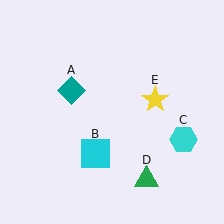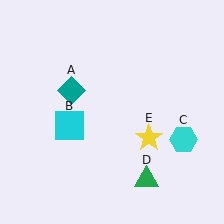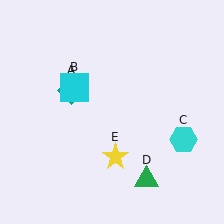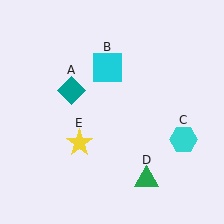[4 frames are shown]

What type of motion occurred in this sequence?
The cyan square (object B), yellow star (object E) rotated clockwise around the center of the scene.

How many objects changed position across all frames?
2 objects changed position: cyan square (object B), yellow star (object E).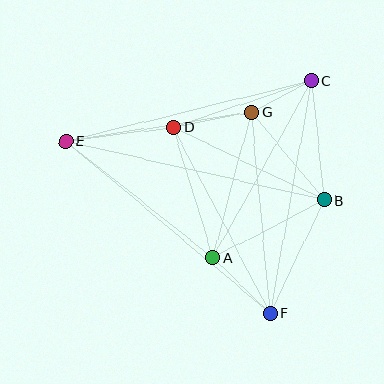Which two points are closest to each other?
Points C and G are closest to each other.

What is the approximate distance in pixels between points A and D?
The distance between A and D is approximately 137 pixels.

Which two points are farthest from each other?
Points E and F are farthest from each other.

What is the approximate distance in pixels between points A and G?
The distance between A and G is approximately 151 pixels.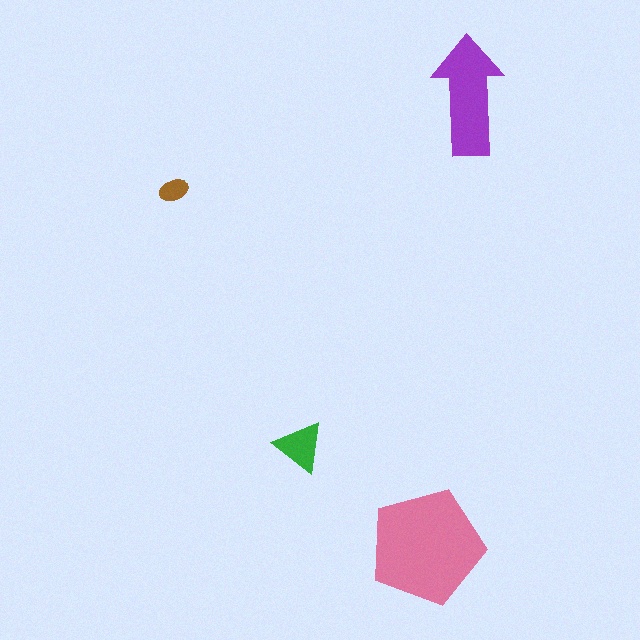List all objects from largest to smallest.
The pink pentagon, the purple arrow, the green triangle, the brown ellipse.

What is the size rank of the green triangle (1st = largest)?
3rd.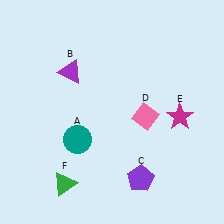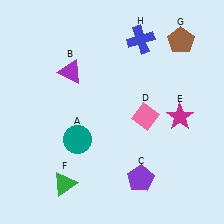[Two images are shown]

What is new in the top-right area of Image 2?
A brown pentagon (G) was added in the top-right area of Image 2.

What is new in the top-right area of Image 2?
A blue cross (H) was added in the top-right area of Image 2.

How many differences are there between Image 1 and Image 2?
There are 2 differences between the two images.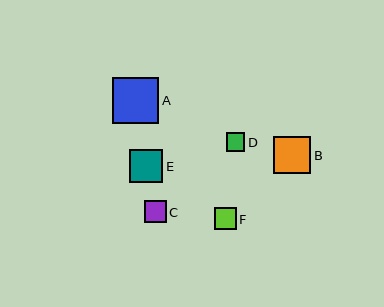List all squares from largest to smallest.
From largest to smallest: A, B, E, F, C, D.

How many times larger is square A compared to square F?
Square A is approximately 2.1 times the size of square F.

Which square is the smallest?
Square D is the smallest with a size of approximately 18 pixels.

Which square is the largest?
Square A is the largest with a size of approximately 46 pixels.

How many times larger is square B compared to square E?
Square B is approximately 1.1 times the size of square E.